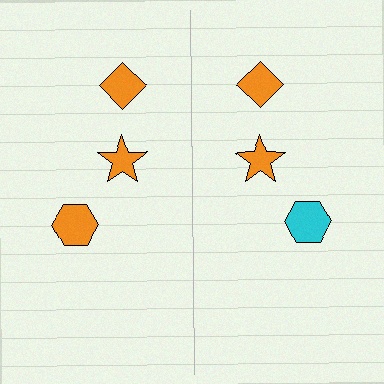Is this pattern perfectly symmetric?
No, the pattern is not perfectly symmetric. The cyan hexagon on the right side breaks the symmetry — its mirror counterpart is orange.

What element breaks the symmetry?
The cyan hexagon on the right side breaks the symmetry — its mirror counterpart is orange.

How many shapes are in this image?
There are 6 shapes in this image.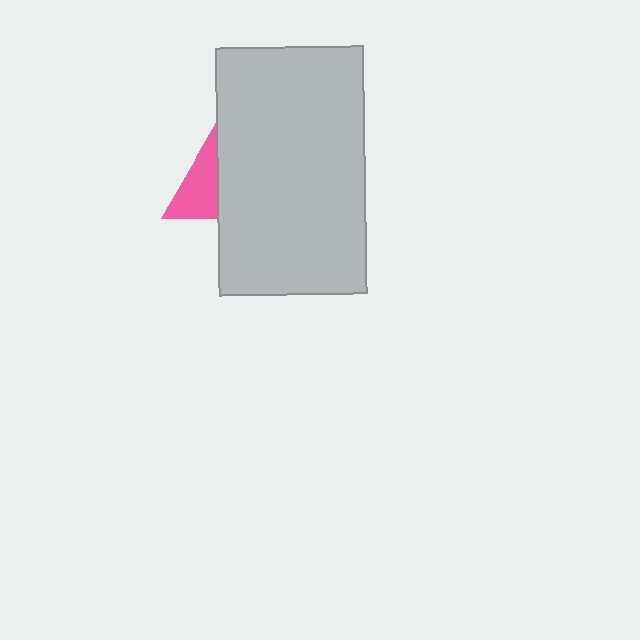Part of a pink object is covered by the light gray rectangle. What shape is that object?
It is a triangle.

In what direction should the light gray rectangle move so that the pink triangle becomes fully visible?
The light gray rectangle should move right. That is the shortest direction to clear the overlap and leave the pink triangle fully visible.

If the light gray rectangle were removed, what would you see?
You would see the complete pink triangle.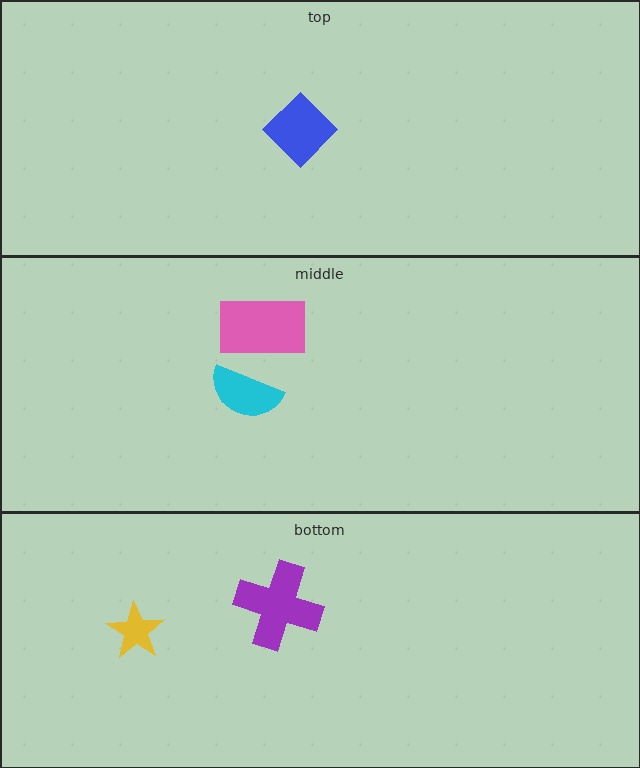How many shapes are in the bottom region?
2.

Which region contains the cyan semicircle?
The middle region.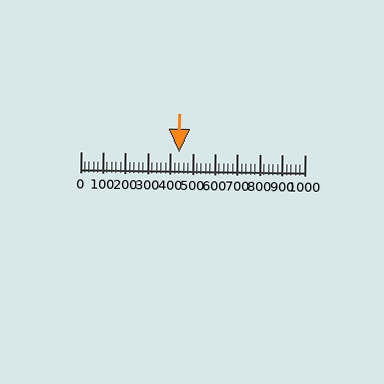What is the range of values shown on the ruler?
The ruler shows values from 0 to 1000.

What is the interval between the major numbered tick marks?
The major tick marks are spaced 100 units apart.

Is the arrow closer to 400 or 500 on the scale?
The arrow is closer to 400.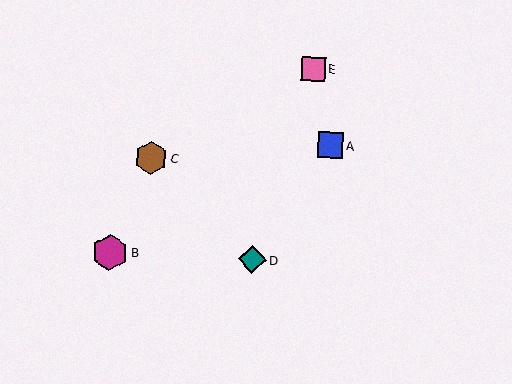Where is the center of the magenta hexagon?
The center of the magenta hexagon is at (110, 252).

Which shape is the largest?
The magenta hexagon (labeled B) is the largest.